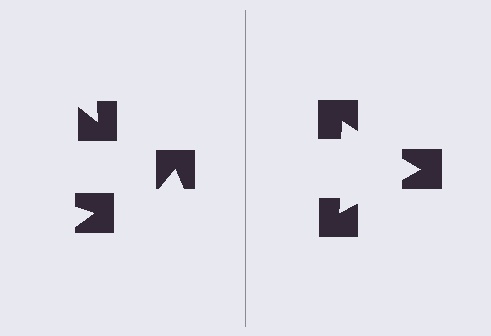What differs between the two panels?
The notched squares are positioned identically on both sides; only the wedge orientations differ. On the right they align to a triangle; on the left they are misaligned.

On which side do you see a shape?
An illusory triangle appears on the right side. On the left side the wedge cuts are rotated, so no coherent shape forms.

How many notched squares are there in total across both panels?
6 — 3 on each side.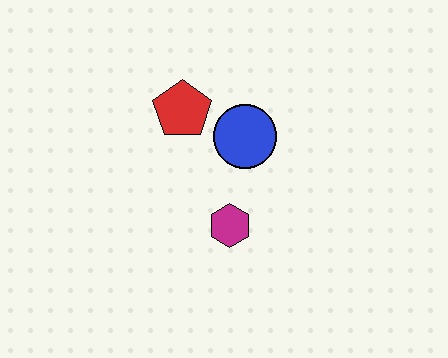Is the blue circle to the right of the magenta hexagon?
Yes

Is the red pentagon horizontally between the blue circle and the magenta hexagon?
No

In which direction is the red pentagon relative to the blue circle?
The red pentagon is to the left of the blue circle.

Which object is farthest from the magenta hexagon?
The red pentagon is farthest from the magenta hexagon.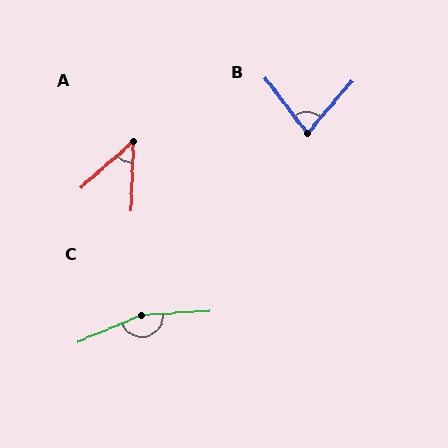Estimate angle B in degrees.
Approximately 77 degrees.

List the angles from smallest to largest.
A (47°), B (77°), C (161°).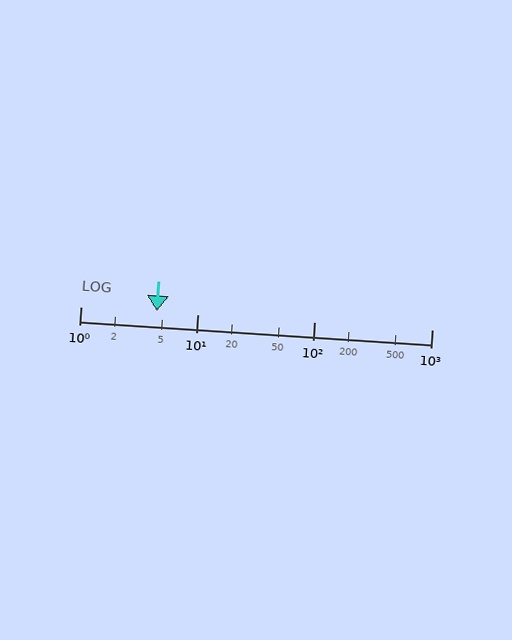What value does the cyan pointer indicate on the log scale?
The pointer indicates approximately 4.5.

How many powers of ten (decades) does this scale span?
The scale spans 3 decades, from 1 to 1000.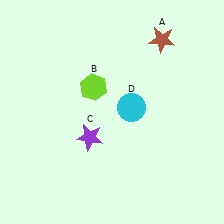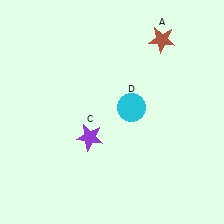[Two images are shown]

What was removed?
The lime hexagon (B) was removed in Image 2.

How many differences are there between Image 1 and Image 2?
There is 1 difference between the two images.